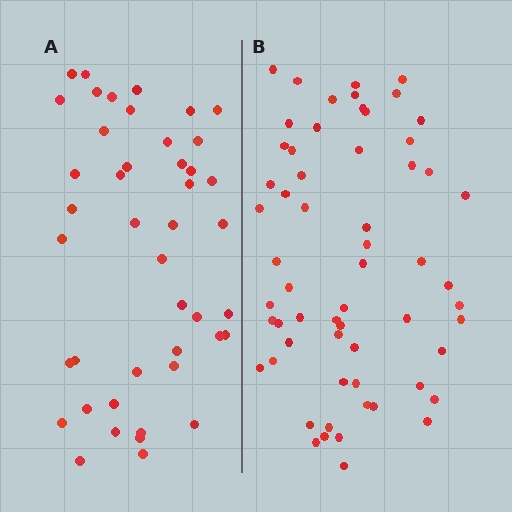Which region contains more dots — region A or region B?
Region B (the right region) has more dots.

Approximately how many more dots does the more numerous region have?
Region B has approximately 15 more dots than region A.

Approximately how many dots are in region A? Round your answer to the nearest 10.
About 40 dots. (The exact count is 44, which rounds to 40.)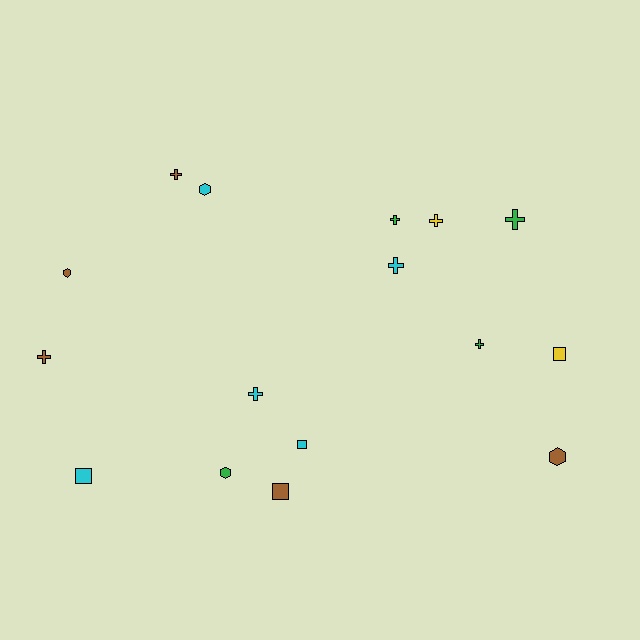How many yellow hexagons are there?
There are no yellow hexagons.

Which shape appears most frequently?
Cross, with 8 objects.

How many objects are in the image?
There are 16 objects.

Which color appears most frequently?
Brown, with 5 objects.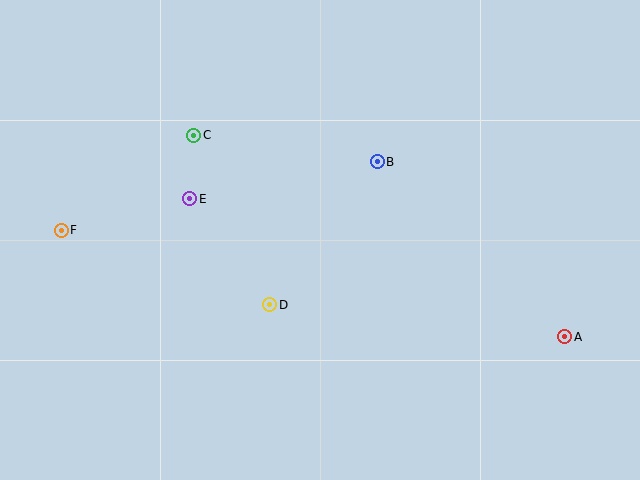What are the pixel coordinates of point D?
Point D is at (270, 305).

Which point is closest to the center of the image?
Point D at (270, 305) is closest to the center.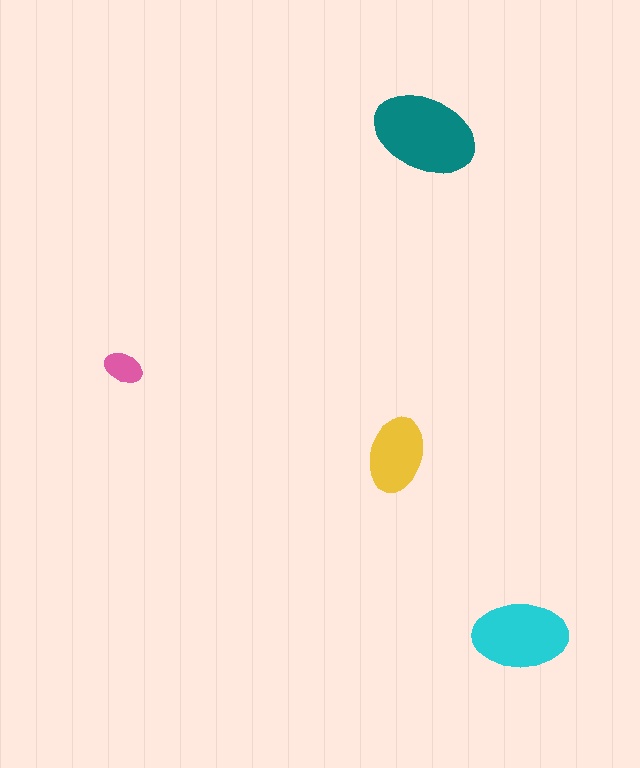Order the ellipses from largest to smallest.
the teal one, the cyan one, the yellow one, the pink one.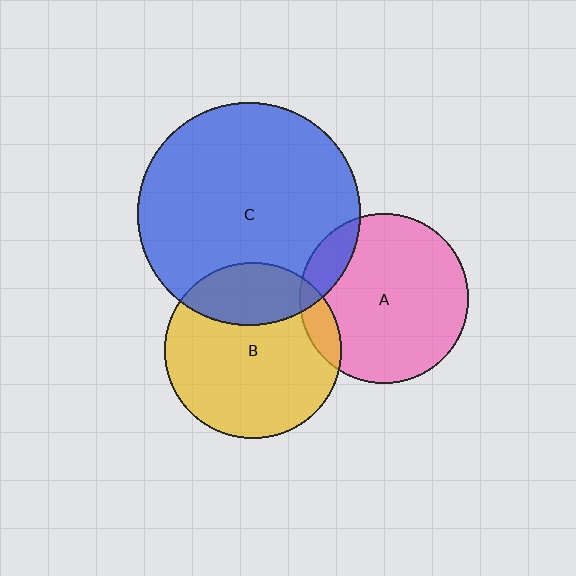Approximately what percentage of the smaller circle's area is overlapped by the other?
Approximately 10%.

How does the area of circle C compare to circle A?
Approximately 1.7 times.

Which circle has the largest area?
Circle C (blue).